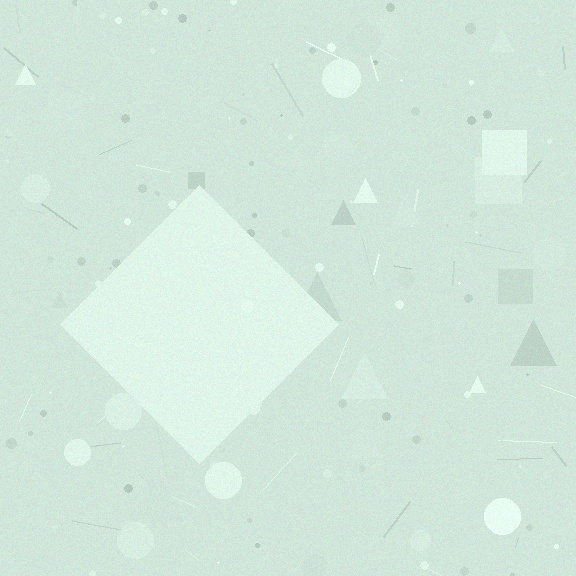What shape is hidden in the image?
A diamond is hidden in the image.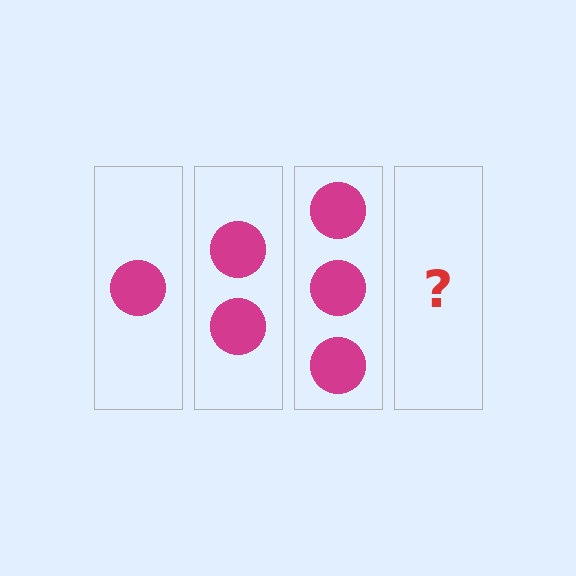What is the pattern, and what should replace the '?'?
The pattern is that each step adds one more circle. The '?' should be 4 circles.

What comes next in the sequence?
The next element should be 4 circles.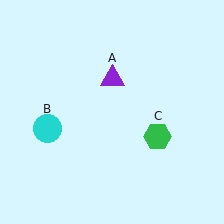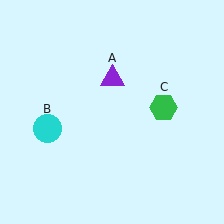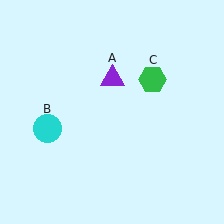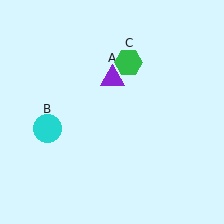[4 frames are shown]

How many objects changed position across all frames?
1 object changed position: green hexagon (object C).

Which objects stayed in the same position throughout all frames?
Purple triangle (object A) and cyan circle (object B) remained stationary.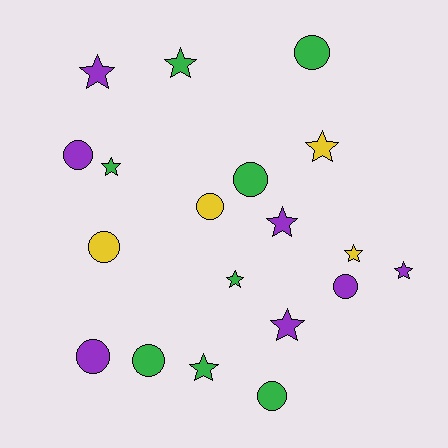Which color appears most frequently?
Green, with 8 objects.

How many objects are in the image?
There are 19 objects.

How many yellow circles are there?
There are 2 yellow circles.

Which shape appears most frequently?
Star, with 10 objects.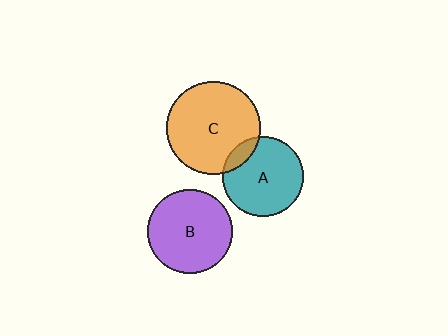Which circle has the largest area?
Circle C (orange).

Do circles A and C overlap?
Yes.